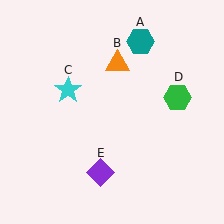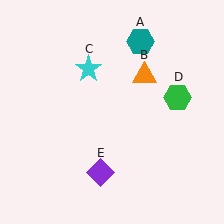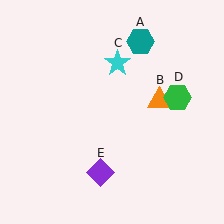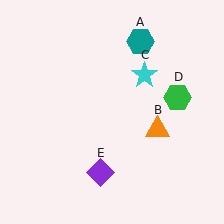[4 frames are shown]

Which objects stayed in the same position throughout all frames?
Teal hexagon (object A) and green hexagon (object D) and purple diamond (object E) remained stationary.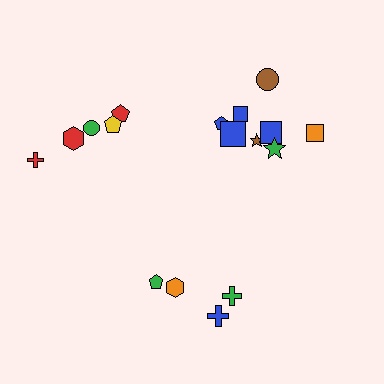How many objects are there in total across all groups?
There are 17 objects.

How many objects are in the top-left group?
There are 5 objects.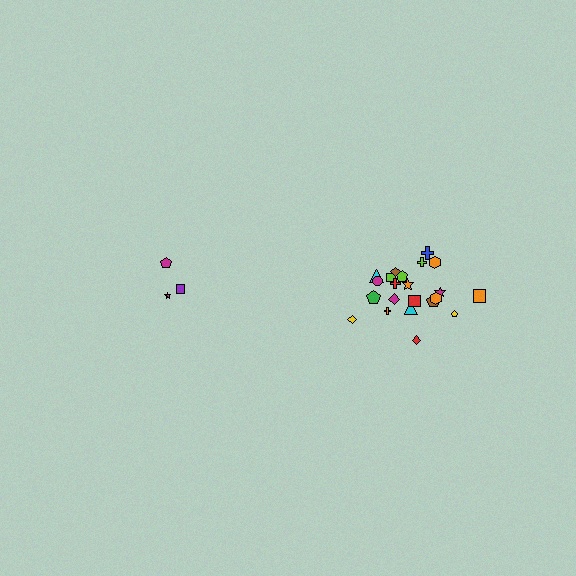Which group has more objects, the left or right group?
The right group.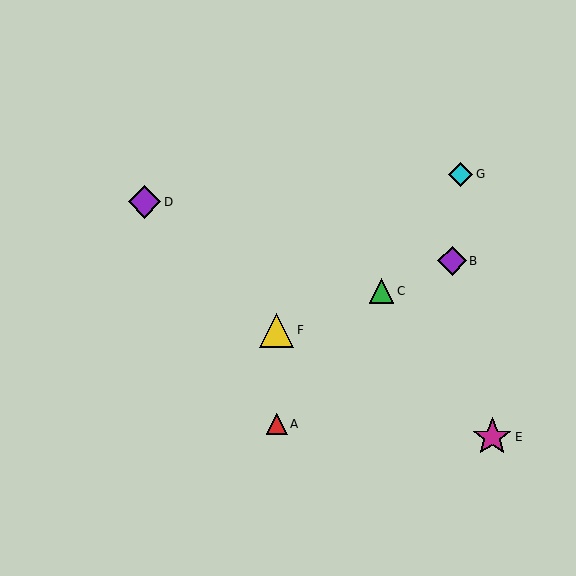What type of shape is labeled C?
Shape C is a green triangle.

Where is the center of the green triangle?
The center of the green triangle is at (381, 291).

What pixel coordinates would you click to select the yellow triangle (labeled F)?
Click at (277, 330) to select the yellow triangle F.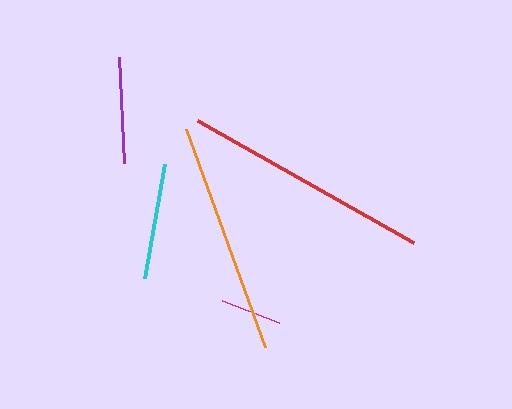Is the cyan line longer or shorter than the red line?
The red line is longer than the cyan line.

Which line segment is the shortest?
The magenta line is the shortest at approximately 62 pixels.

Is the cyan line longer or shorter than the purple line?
The cyan line is longer than the purple line.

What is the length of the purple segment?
The purple segment is approximately 106 pixels long.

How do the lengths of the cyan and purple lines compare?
The cyan and purple lines are approximately the same length.